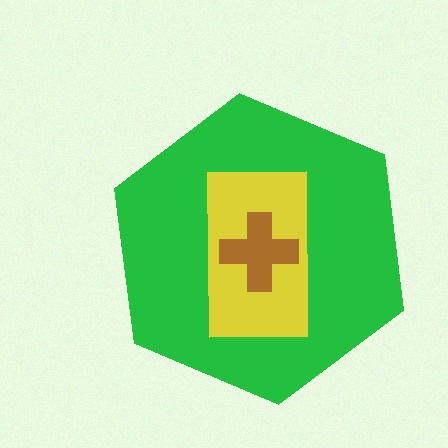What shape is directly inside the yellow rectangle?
The brown cross.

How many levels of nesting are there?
3.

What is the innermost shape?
The brown cross.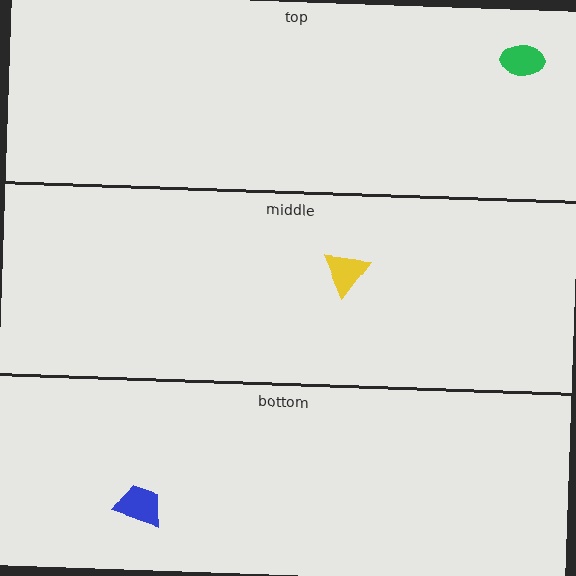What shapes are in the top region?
The green ellipse.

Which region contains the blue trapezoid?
The bottom region.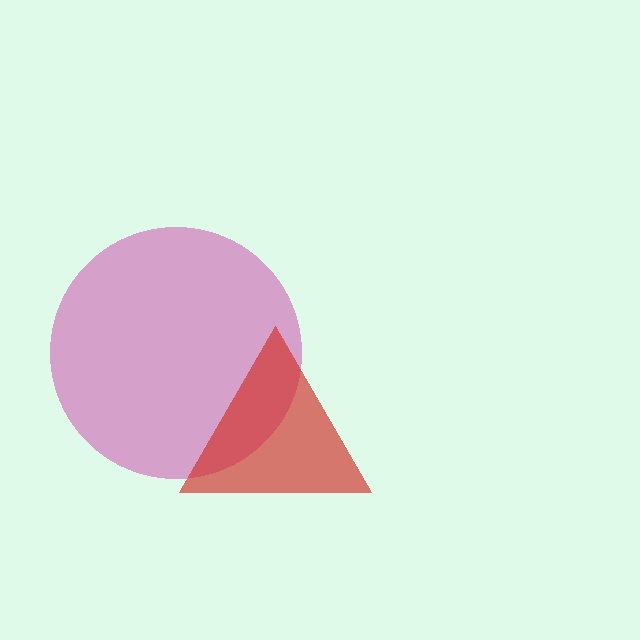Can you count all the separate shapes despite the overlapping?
Yes, there are 2 separate shapes.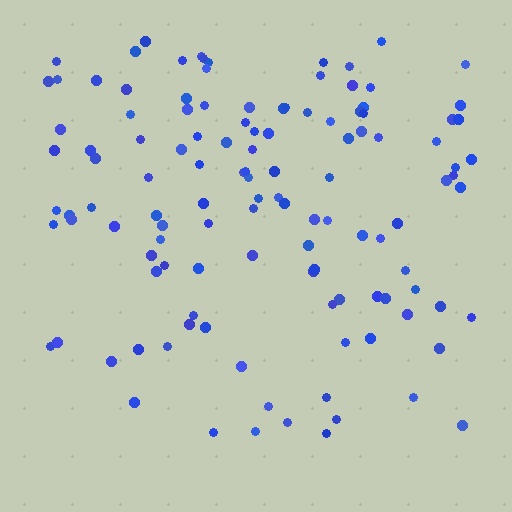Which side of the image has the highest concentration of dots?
The top.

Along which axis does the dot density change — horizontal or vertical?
Vertical.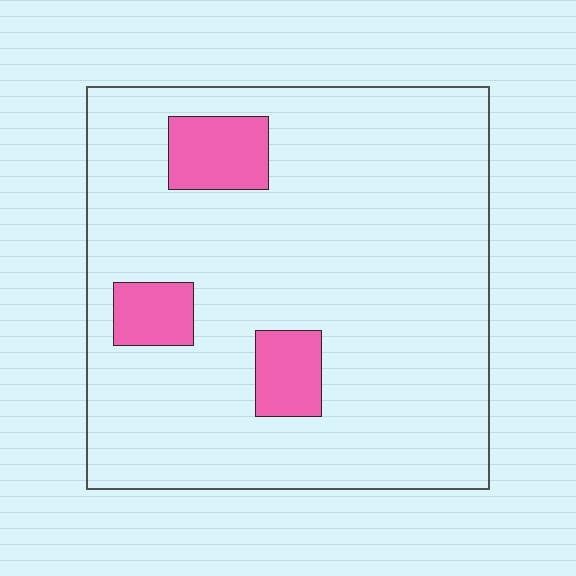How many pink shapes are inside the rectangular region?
3.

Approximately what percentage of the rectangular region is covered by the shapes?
Approximately 10%.